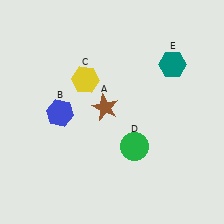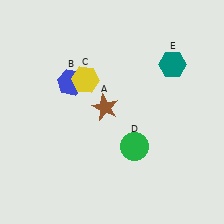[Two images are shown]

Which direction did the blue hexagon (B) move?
The blue hexagon (B) moved up.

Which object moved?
The blue hexagon (B) moved up.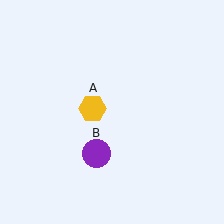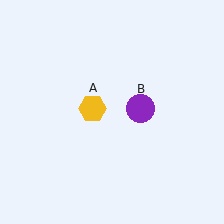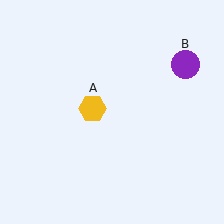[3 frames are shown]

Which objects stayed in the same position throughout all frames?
Yellow hexagon (object A) remained stationary.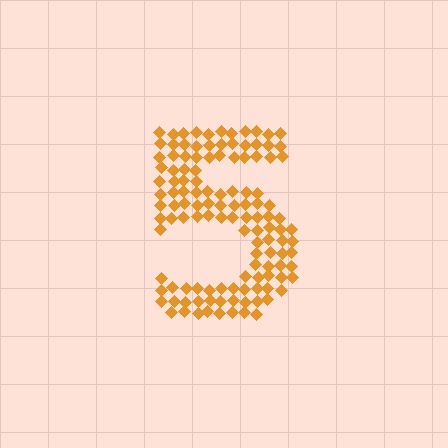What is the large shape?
The large shape is the digit 5.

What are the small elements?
The small elements are diamonds.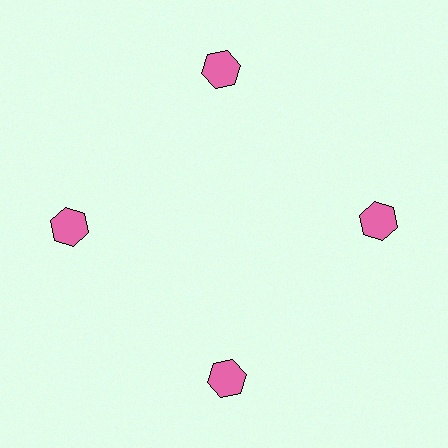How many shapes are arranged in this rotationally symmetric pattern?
There are 4 shapes, arranged in 4 groups of 1.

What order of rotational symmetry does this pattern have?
This pattern has 4-fold rotational symmetry.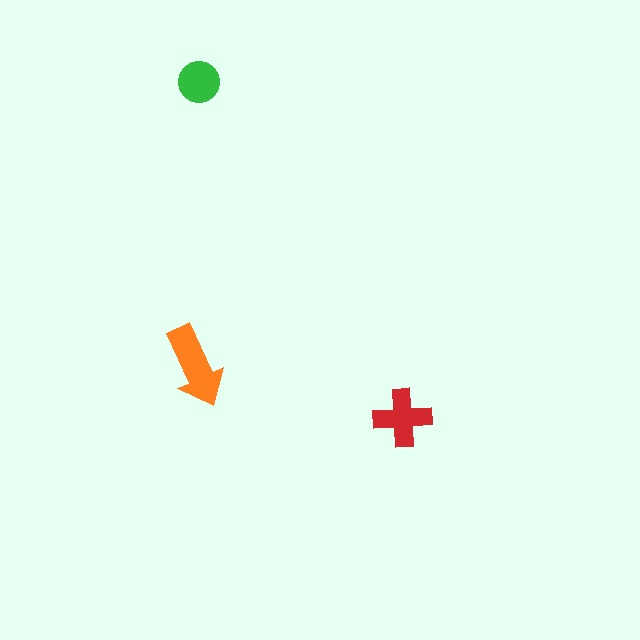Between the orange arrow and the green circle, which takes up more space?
The orange arrow.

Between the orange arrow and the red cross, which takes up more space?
The orange arrow.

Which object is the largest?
The orange arrow.